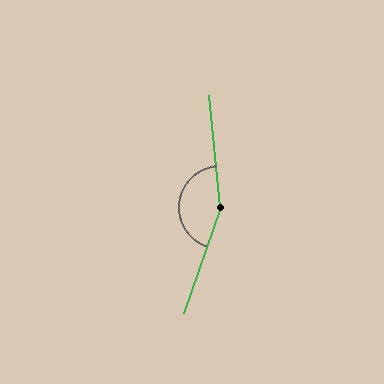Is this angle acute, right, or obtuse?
It is obtuse.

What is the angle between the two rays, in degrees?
Approximately 154 degrees.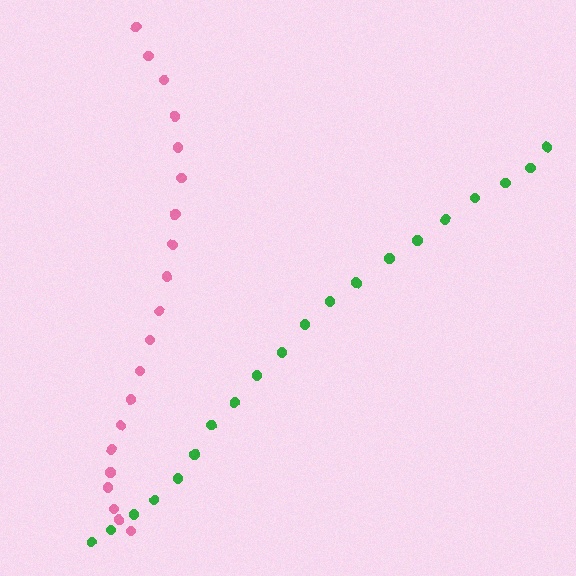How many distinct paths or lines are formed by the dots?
There are 2 distinct paths.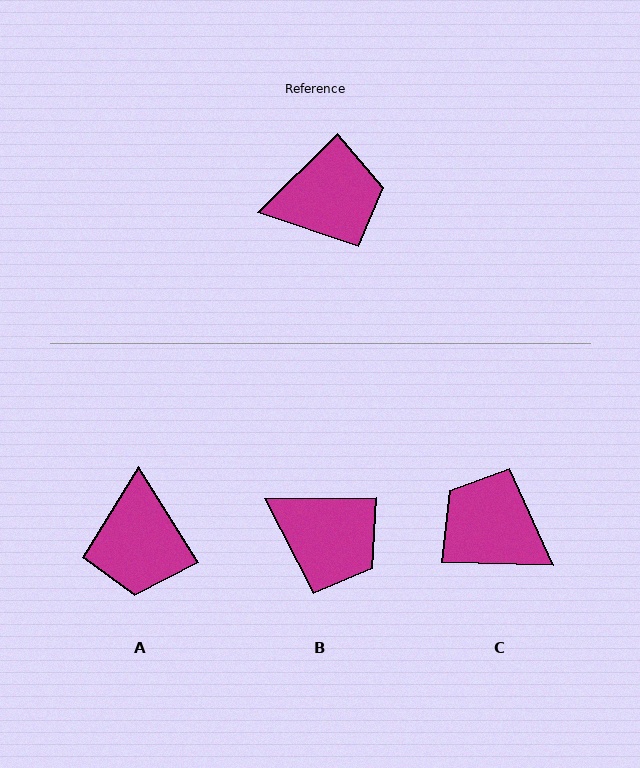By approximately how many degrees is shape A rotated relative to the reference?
Approximately 103 degrees clockwise.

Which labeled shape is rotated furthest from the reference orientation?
C, about 133 degrees away.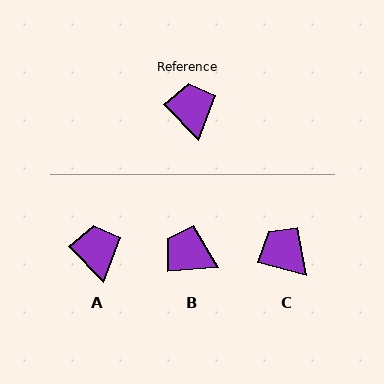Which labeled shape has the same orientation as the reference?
A.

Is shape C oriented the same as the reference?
No, it is off by about 31 degrees.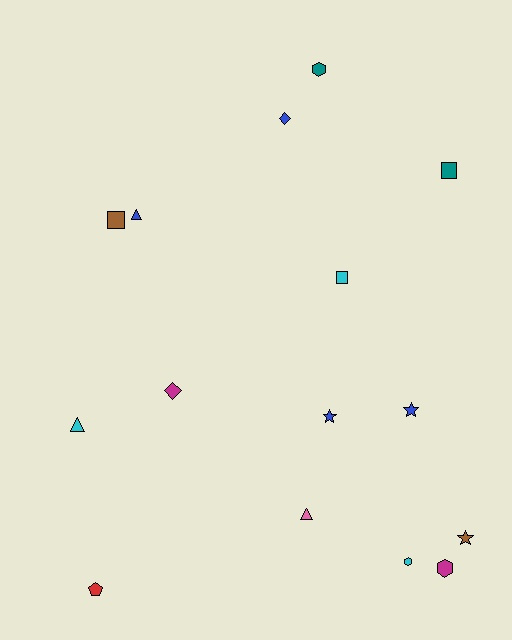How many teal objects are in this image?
There are 2 teal objects.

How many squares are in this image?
There are 3 squares.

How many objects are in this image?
There are 15 objects.